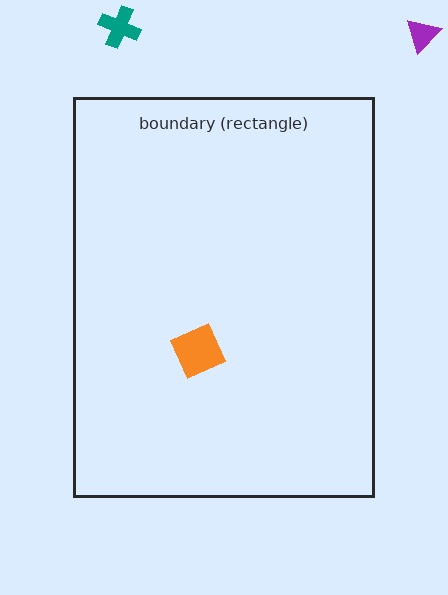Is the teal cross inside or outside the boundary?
Outside.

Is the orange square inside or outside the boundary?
Inside.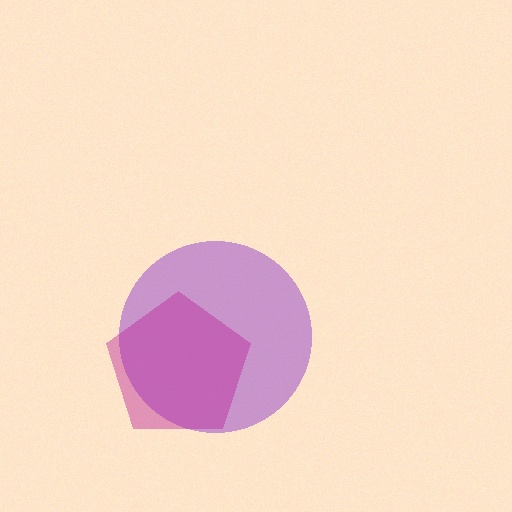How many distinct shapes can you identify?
There are 2 distinct shapes: a purple circle, a magenta pentagon.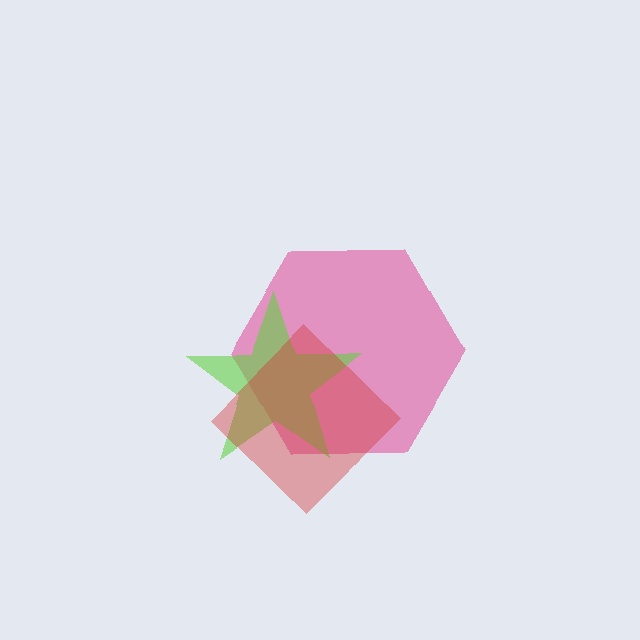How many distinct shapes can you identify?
There are 3 distinct shapes: a pink hexagon, a lime star, a red diamond.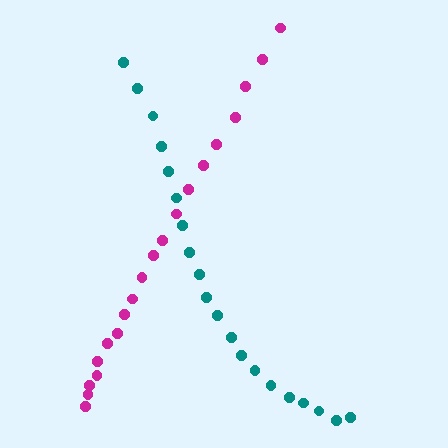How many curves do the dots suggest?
There are 2 distinct paths.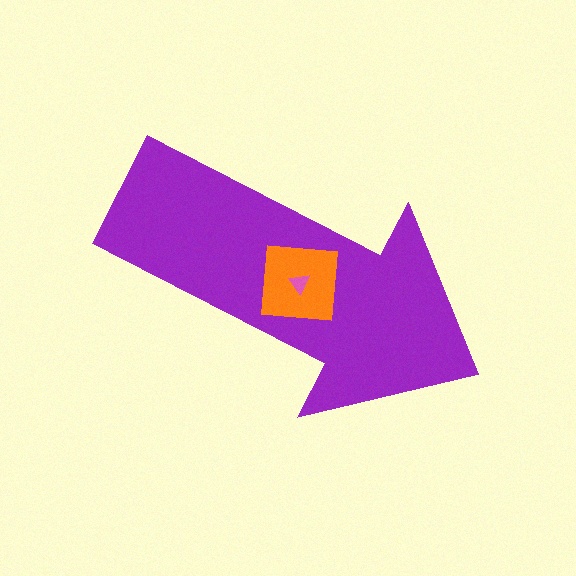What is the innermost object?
The pink triangle.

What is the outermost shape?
The purple arrow.